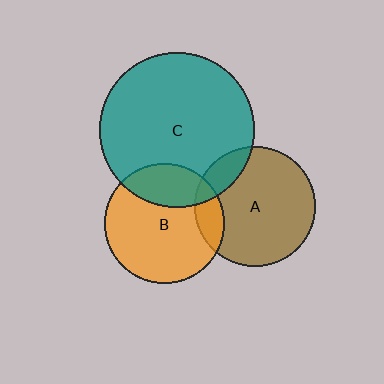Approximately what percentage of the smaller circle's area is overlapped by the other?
Approximately 15%.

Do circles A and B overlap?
Yes.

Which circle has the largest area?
Circle C (teal).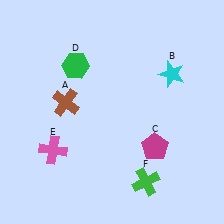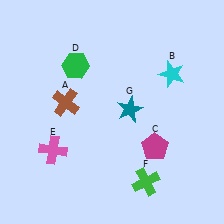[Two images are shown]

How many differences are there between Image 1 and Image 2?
There is 1 difference between the two images.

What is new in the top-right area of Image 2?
A teal star (G) was added in the top-right area of Image 2.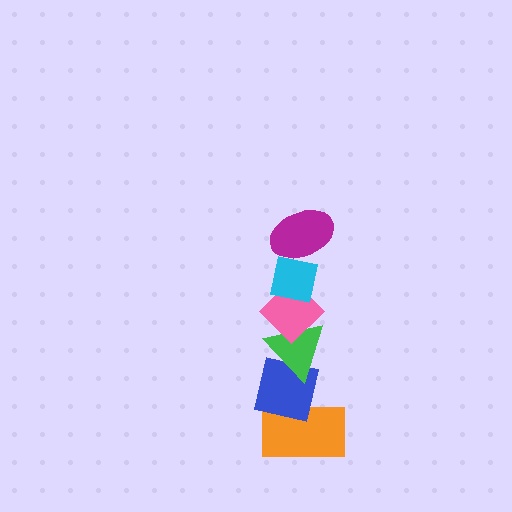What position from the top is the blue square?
The blue square is 5th from the top.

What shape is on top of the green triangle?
The pink diamond is on top of the green triangle.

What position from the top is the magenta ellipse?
The magenta ellipse is 1st from the top.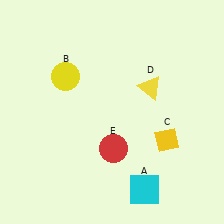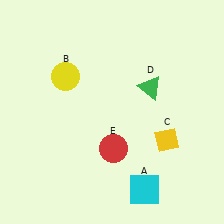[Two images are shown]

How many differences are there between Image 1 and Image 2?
There is 1 difference between the two images.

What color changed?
The triangle (D) changed from yellow in Image 1 to green in Image 2.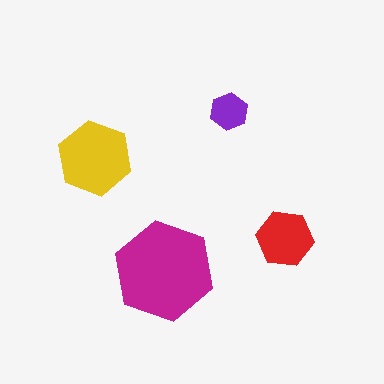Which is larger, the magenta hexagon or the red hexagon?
The magenta one.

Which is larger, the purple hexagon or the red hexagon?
The red one.